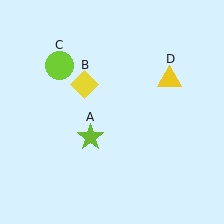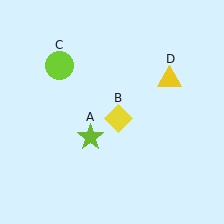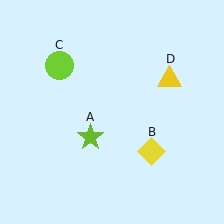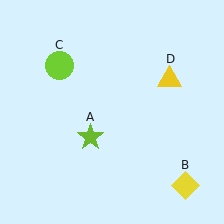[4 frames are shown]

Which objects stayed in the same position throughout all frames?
Lime star (object A) and lime circle (object C) and yellow triangle (object D) remained stationary.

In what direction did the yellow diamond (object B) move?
The yellow diamond (object B) moved down and to the right.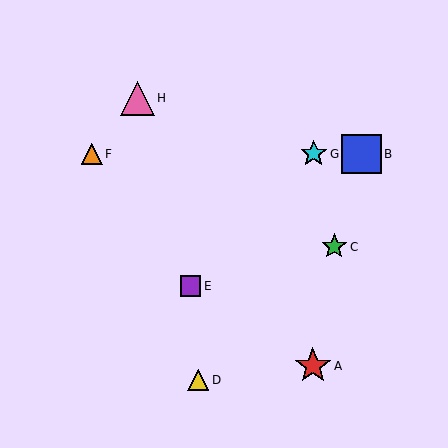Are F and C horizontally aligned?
No, F is at y≈154 and C is at y≈247.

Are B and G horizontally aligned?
Yes, both are at y≈154.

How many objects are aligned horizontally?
3 objects (B, F, G) are aligned horizontally.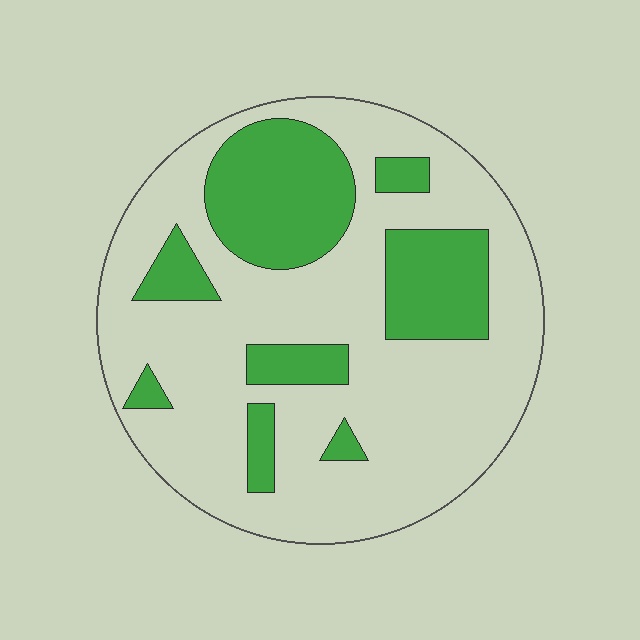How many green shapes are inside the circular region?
8.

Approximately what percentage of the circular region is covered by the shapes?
Approximately 30%.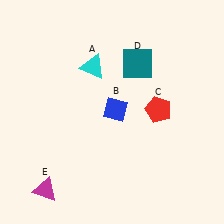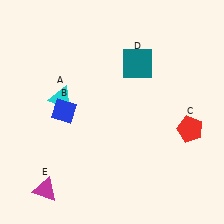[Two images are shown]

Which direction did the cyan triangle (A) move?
The cyan triangle (A) moved left.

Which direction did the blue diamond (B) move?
The blue diamond (B) moved left.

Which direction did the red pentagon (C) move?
The red pentagon (C) moved right.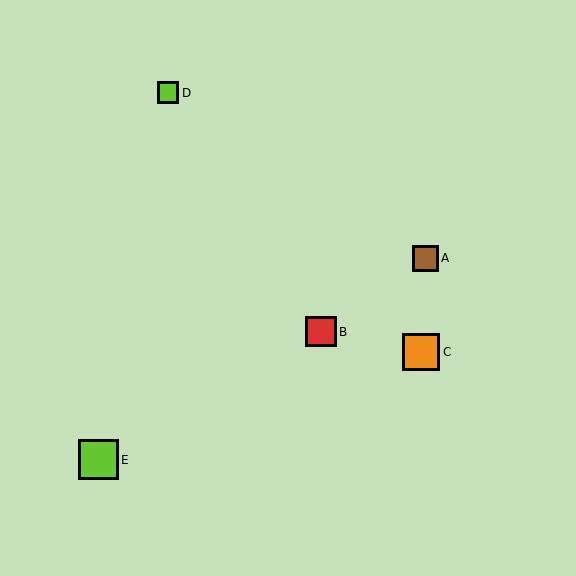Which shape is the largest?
The lime square (labeled E) is the largest.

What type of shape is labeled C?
Shape C is an orange square.